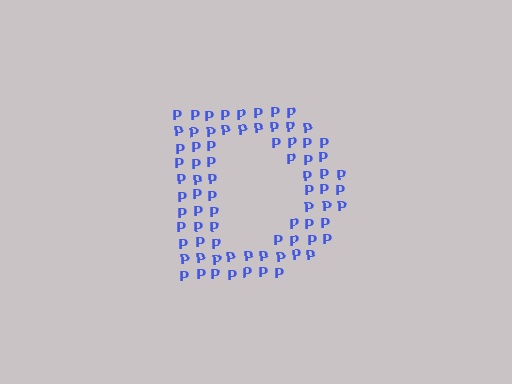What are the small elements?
The small elements are letter P's.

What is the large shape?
The large shape is the letter D.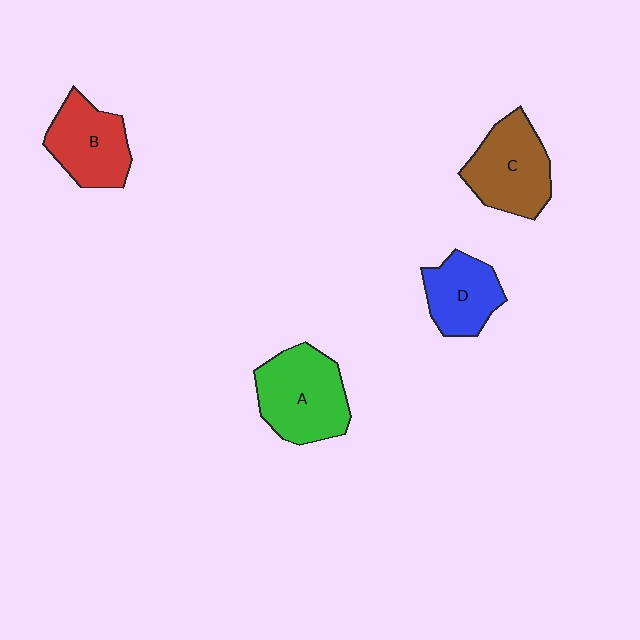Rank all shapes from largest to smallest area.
From largest to smallest: A (green), C (brown), B (red), D (blue).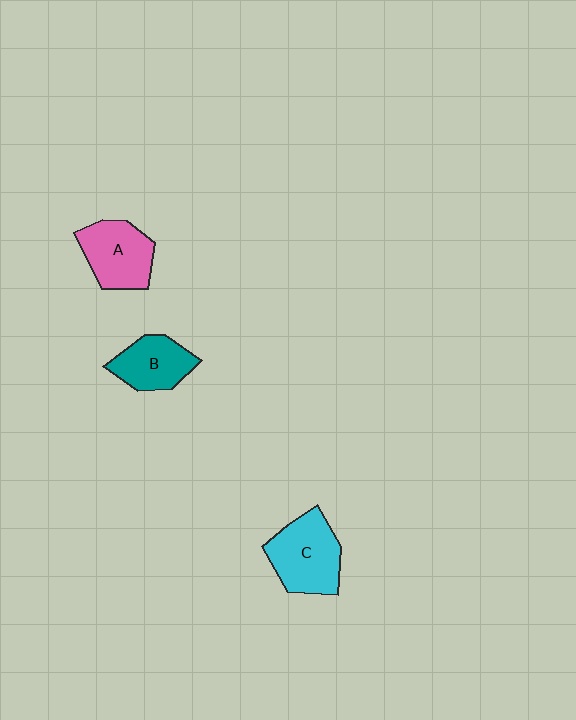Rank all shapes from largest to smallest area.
From largest to smallest: C (cyan), A (pink), B (teal).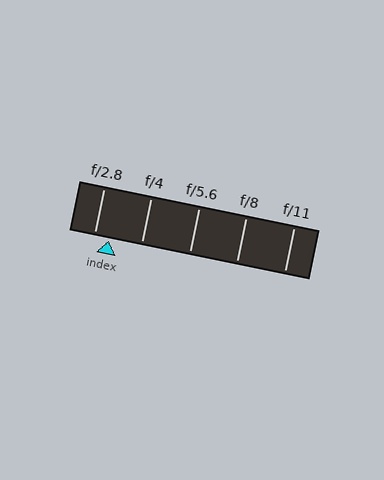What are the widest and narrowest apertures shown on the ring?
The widest aperture shown is f/2.8 and the narrowest is f/11.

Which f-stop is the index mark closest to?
The index mark is closest to f/2.8.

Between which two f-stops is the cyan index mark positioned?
The index mark is between f/2.8 and f/4.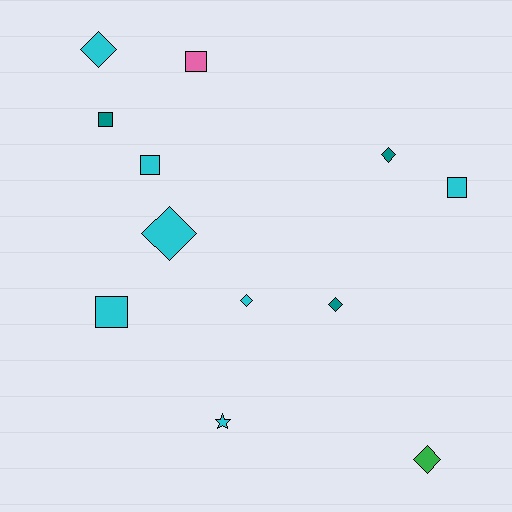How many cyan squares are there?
There are 3 cyan squares.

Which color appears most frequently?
Cyan, with 7 objects.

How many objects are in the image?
There are 12 objects.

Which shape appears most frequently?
Diamond, with 6 objects.